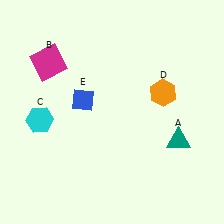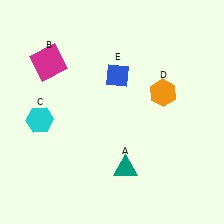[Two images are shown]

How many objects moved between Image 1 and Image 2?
2 objects moved between the two images.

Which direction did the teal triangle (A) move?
The teal triangle (A) moved left.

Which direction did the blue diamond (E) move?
The blue diamond (E) moved right.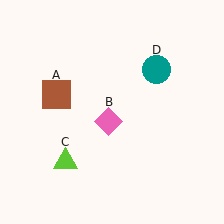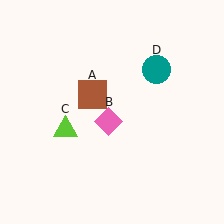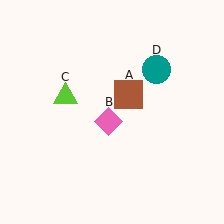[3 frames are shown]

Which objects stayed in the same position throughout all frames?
Pink diamond (object B) and teal circle (object D) remained stationary.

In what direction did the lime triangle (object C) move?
The lime triangle (object C) moved up.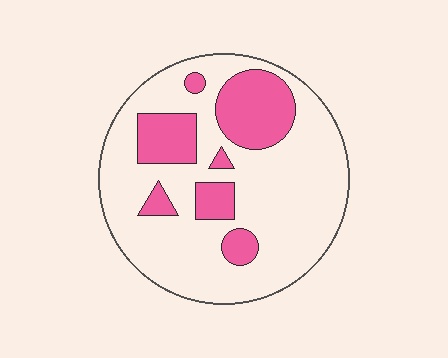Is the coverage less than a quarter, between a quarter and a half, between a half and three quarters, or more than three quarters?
Less than a quarter.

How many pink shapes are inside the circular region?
7.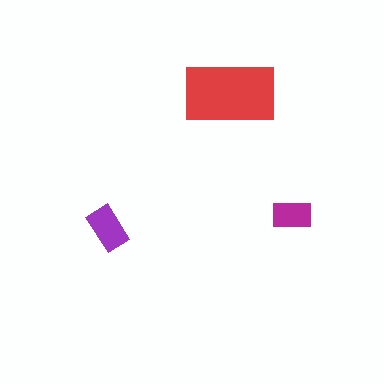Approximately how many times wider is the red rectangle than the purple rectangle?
About 2 times wider.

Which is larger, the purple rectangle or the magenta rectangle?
The purple one.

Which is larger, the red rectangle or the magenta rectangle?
The red one.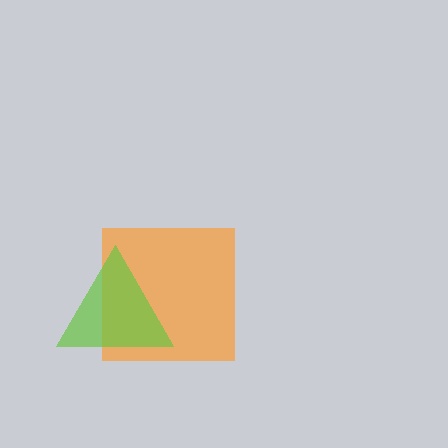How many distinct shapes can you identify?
There are 2 distinct shapes: an orange square, a lime triangle.